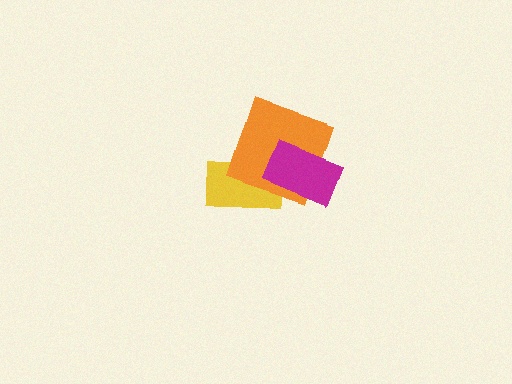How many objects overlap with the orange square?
2 objects overlap with the orange square.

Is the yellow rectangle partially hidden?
Yes, it is partially covered by another shape.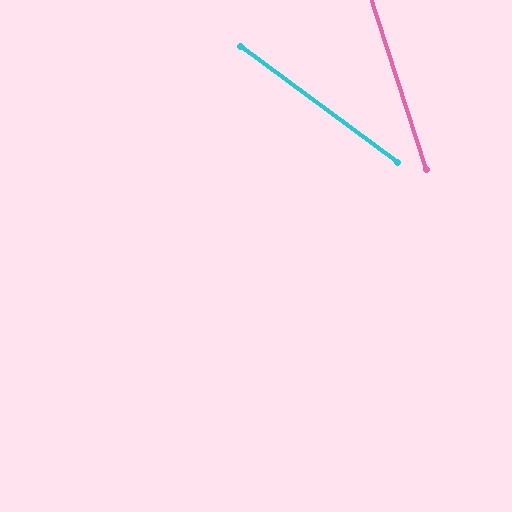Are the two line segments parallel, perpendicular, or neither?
Neither parallel nor perpendicular — they differ by about 36°.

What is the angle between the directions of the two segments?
Approximately 36 degrees.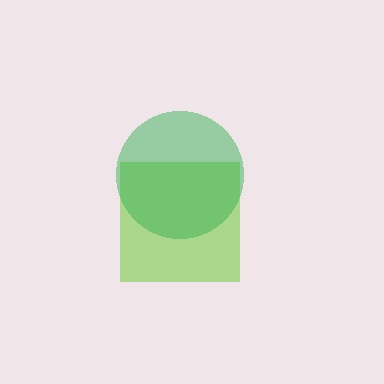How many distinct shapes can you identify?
There are 2 distinct shapes: a lime square, a green circle.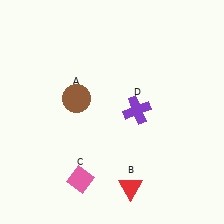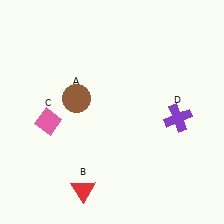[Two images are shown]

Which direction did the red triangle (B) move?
The red triangle (B) moved left.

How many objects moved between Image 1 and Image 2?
3 objects moved between the two images.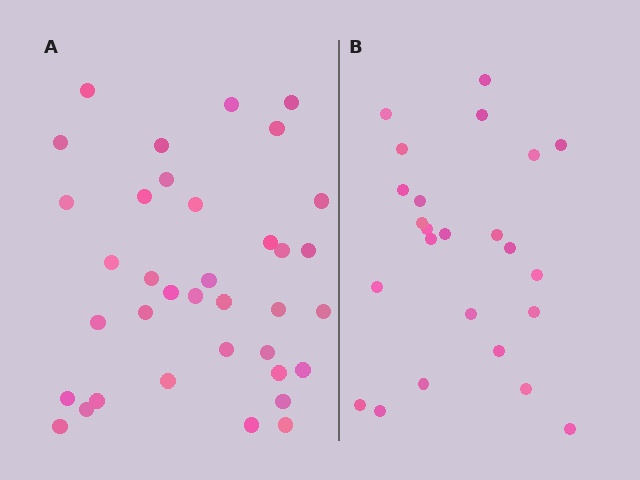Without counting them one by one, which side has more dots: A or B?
Region A (the left region) has more dots.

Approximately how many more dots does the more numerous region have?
Region A has roughly 12 or so more dots than region B.